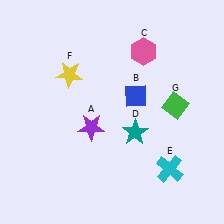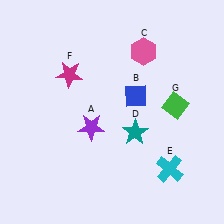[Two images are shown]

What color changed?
The star (F) changed from yellow in Image 1 to magenta in Image 2.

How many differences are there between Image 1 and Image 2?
There is 1 difference between the two images.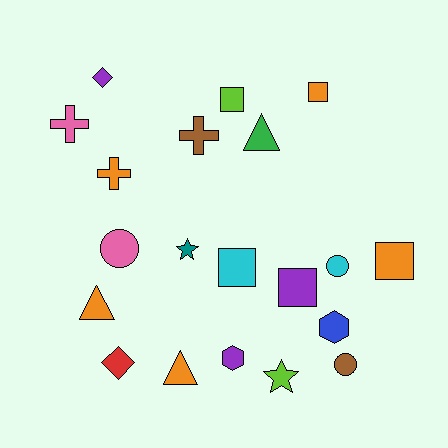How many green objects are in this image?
There is 1 green object.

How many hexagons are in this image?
There are 2 hexagons.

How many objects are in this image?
There are 20 objects.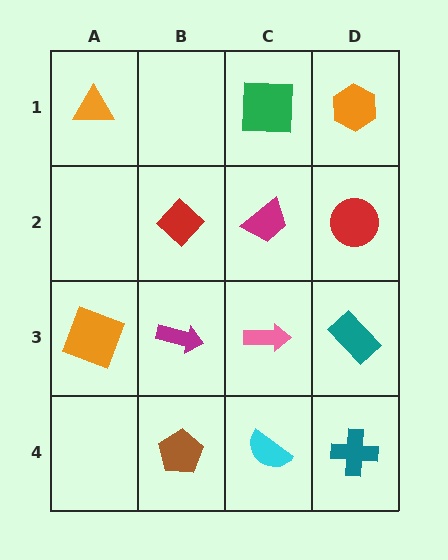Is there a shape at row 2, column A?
No, that cell is empty.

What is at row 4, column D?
A teal cross.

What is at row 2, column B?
A red diamond.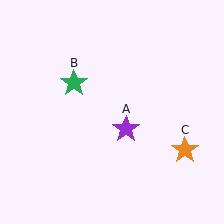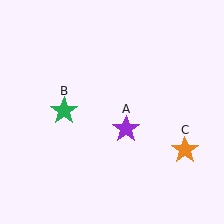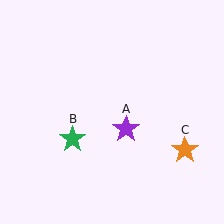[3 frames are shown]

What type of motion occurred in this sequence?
The green star (object B) rotated counterclockwise around the center of the scene.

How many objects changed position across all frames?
1 object changed position: green star (object B).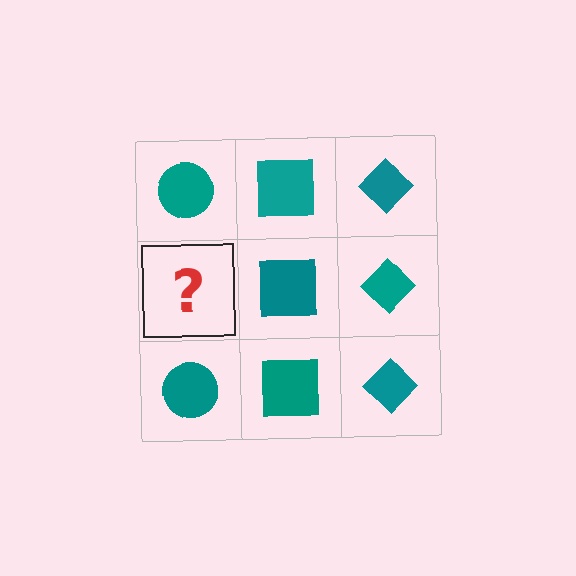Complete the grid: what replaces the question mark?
The question mark should be replaced with a teal circle.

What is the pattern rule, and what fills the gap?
The rule is that each column has a consistent shape. The gap should be filled with a teal circle.